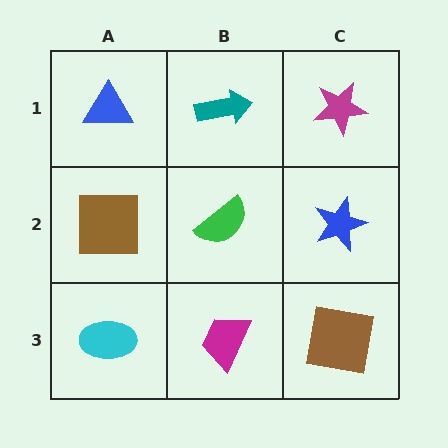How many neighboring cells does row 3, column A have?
2.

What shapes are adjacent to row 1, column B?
A green semicircle (row 2, column B), a blue triangle (row 1, column A), a magenta star (row 1, column C).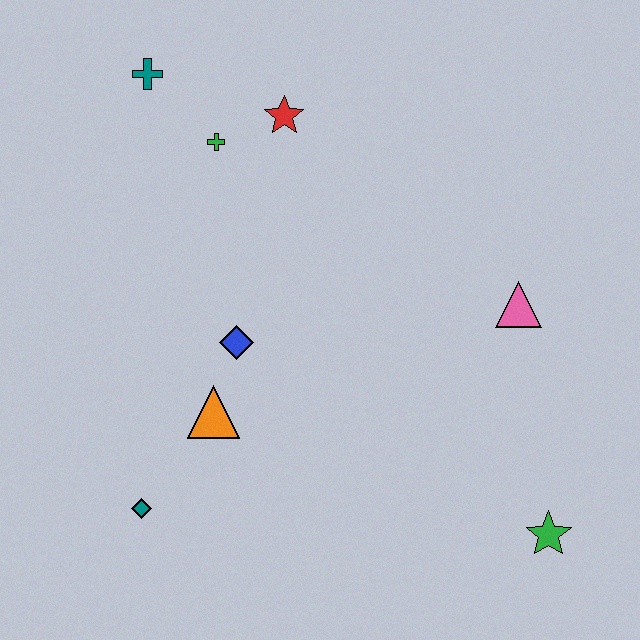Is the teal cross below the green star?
No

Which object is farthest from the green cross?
The green star is farthest from the green cross.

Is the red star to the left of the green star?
Yes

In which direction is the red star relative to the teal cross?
The red star is to the right of the teal cross.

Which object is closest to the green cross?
The red star is closest to the green cross.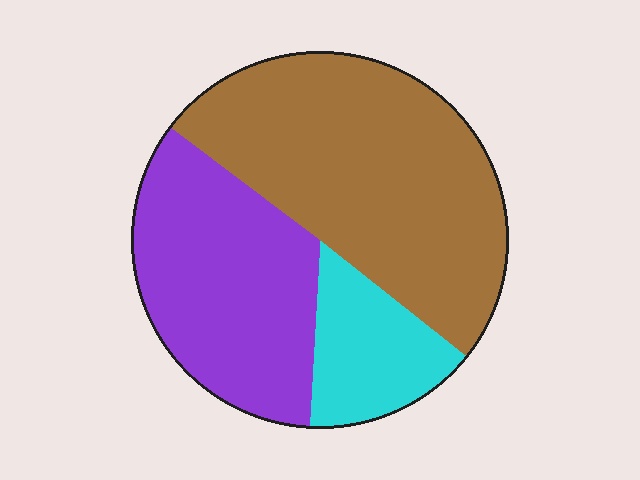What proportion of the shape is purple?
Purple covers around 35% of the shape.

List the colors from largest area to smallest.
From largest to smallest: brown, purple, cyan.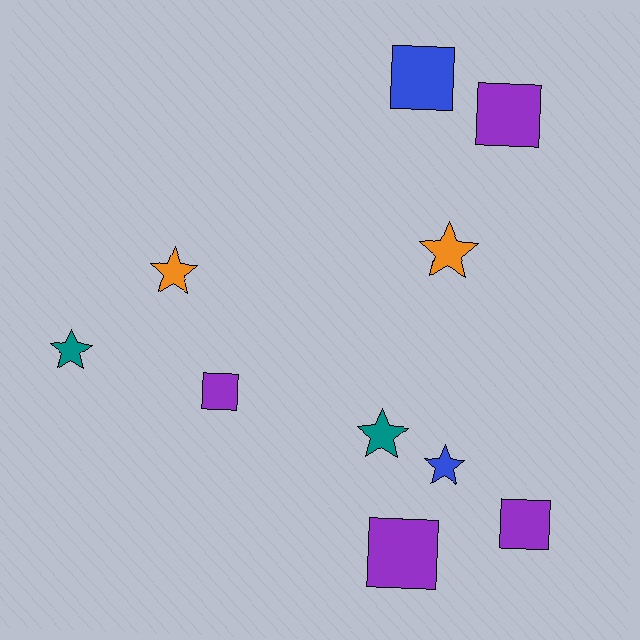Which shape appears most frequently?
Star, with 5 objects.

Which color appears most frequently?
Purple, with 4 objects.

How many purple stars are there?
There are no purple stars.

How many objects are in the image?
There are 10 objects.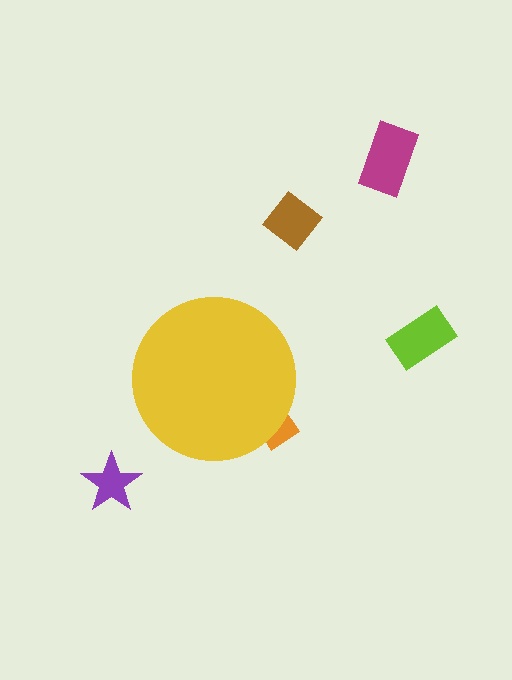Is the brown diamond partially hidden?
No, the brown diamond is fully visible.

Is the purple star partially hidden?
No, the purple star is fully visible.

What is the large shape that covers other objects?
A yellow circle.